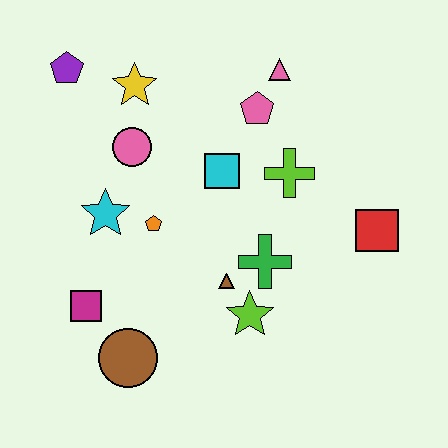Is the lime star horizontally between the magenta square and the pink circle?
No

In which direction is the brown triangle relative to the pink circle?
The brown triangle is below the pink circle.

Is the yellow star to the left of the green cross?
Yes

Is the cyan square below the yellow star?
Yes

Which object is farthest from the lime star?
The purple pentagon is farthest from the lime star.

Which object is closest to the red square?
The lime cross is closest to the red square.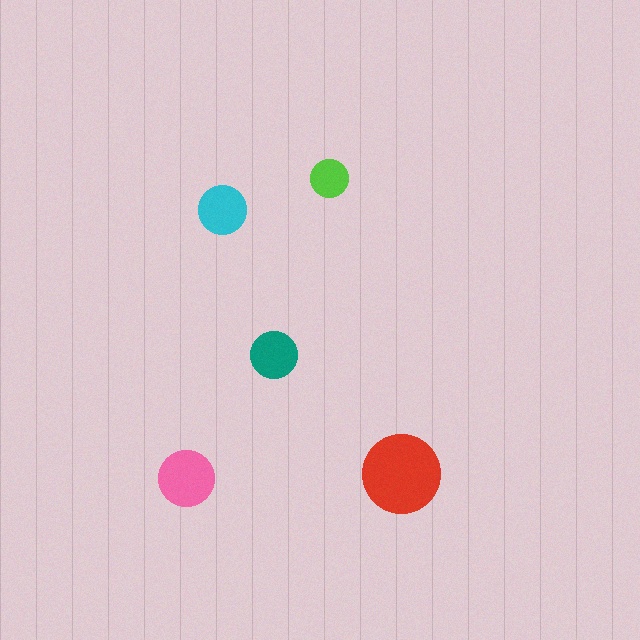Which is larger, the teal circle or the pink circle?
The pink one.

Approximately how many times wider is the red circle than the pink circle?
About 1.5 times wider.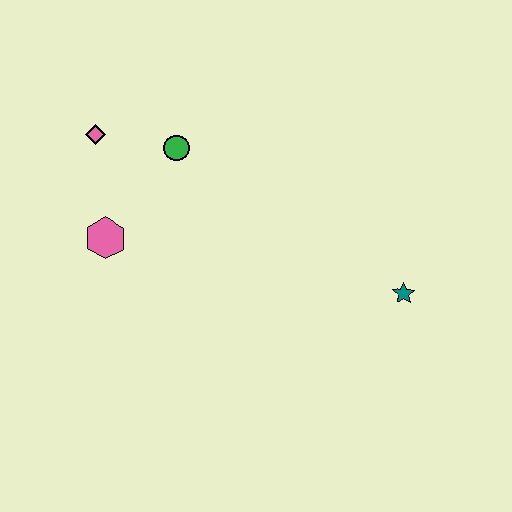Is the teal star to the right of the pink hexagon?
Yes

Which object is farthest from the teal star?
The pink diamond is farthest from the teal star.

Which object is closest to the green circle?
The pink diamond is closest to the green circle.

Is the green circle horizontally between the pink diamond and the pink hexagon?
No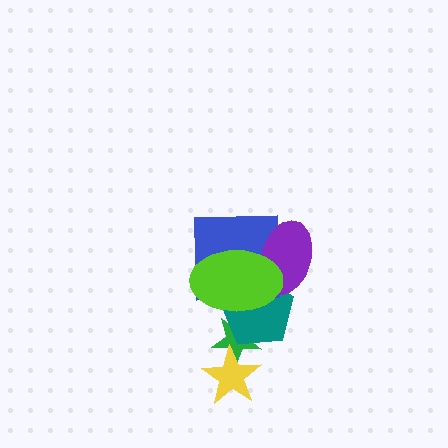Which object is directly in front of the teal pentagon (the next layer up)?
The blue square is directly in front of the teal pentagon.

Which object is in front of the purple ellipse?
The lime ellipse is in front of the purple ellipse.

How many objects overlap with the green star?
3 objects overlap with the green star.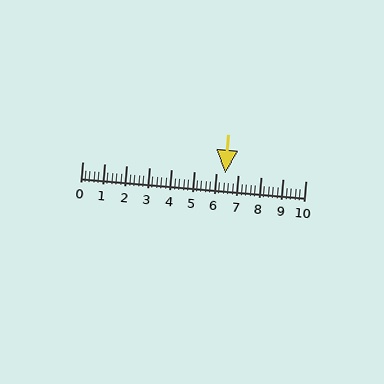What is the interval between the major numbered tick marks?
The major tick marks are spaced 1 units apart.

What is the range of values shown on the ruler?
The ruler shows values from 0 to 10.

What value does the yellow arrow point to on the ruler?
The yellow arrow points to approximately 6.4.